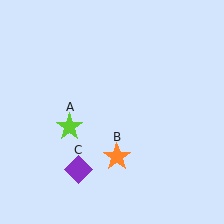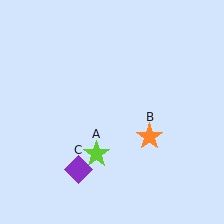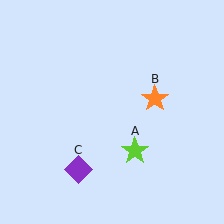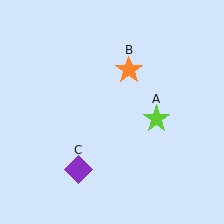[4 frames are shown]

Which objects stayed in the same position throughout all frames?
Purple diamond (object C) remained stationary.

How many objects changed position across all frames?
2 objects changed position: lime star (object A), orange star (object B).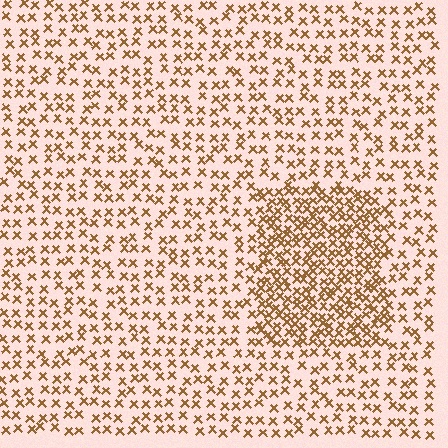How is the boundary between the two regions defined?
The boundary is defined by a change in element density (approximately 2.1x ratio). All elements are the same color, size, and shape.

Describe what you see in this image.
The image contains small brown elements arranged at two different densities. A rectangle-shaped region is visible where the elements are more densely packed than the surrounding area.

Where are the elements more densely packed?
The elements are more densely packed inside the rectangle boundary.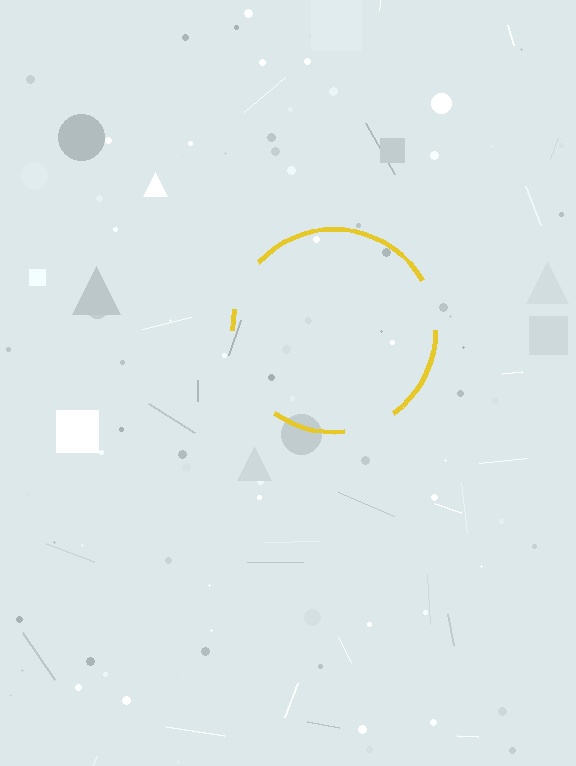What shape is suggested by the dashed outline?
The dashed outline suggests a circle.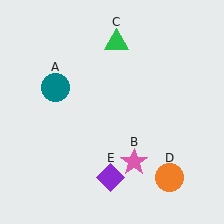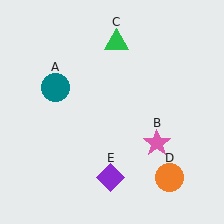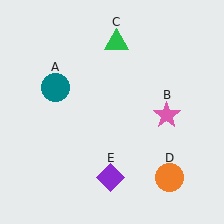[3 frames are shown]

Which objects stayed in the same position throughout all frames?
Teal circle (object A) and green triangle (object C) and orange circle (object D) and purple diamond (object E) remained stationary.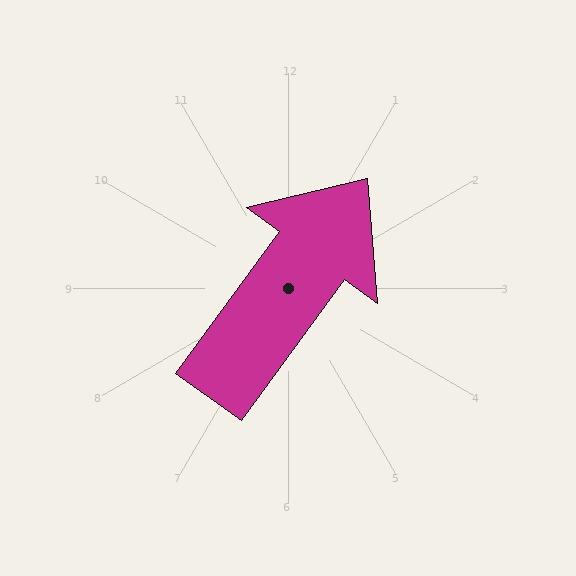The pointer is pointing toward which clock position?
Roughly 1 o'clock.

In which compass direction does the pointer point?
Northeast.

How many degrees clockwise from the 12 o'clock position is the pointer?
Approximately 36 degrees.